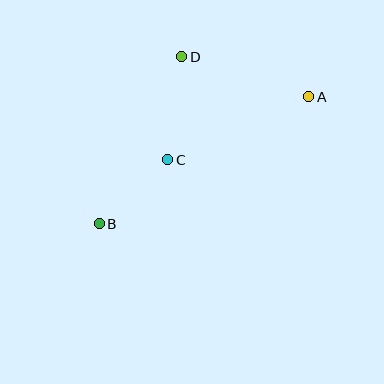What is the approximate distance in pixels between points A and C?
The distance between A and C is approximately 155 pixels.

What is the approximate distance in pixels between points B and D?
The distance between B and D is approximately 186 pixels.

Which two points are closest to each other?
Points B and C are closest to each other.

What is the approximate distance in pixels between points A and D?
The distance between A and D is approximately 133 pixels.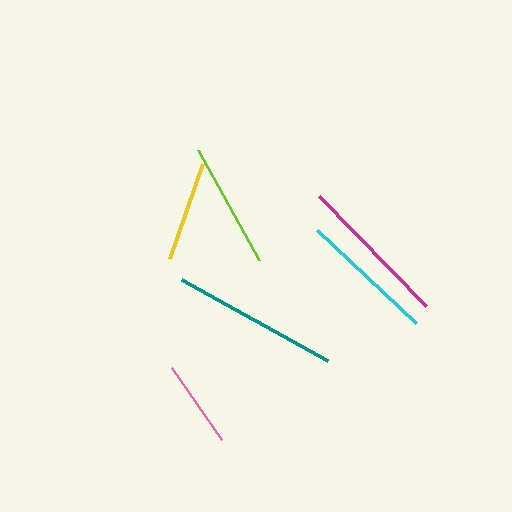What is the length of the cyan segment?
The cyan segment is approximately 135 pixels long.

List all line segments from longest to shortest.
From longest to shortest: teal, magenta, cyan, lime, yellow, pink.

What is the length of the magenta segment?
The magenta segment is approximately 154 pixels long.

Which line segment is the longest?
The teal line is the longest at approximately 167 pixels.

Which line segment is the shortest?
The pink line is the shortest at approximately 88 pixels.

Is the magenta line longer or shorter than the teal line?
The teal line is longer than the magenta line.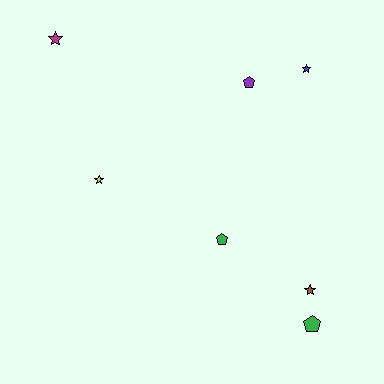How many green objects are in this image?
There are 2 green objects.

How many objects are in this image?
There are 7 objects.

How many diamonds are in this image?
There are no diamonds.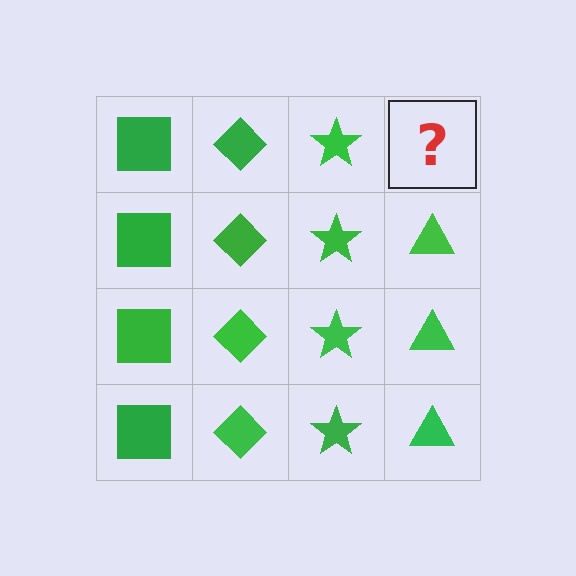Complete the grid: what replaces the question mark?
The question mark should be replaced with a green triangle.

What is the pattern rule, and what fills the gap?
The rule is that each column has a consistent shape. The gap should be filled with a green triangle.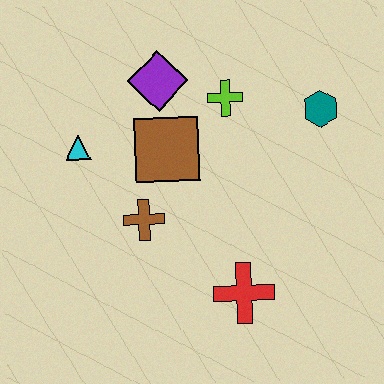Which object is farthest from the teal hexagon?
The cyan triangle is farthest from the teal hexagon.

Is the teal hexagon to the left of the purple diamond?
No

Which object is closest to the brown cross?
The brown square is closest to the brown cross.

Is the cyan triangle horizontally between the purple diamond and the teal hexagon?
No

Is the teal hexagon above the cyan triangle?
Yes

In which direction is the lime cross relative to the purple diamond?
The lime cross is to the right of the purple diamond.